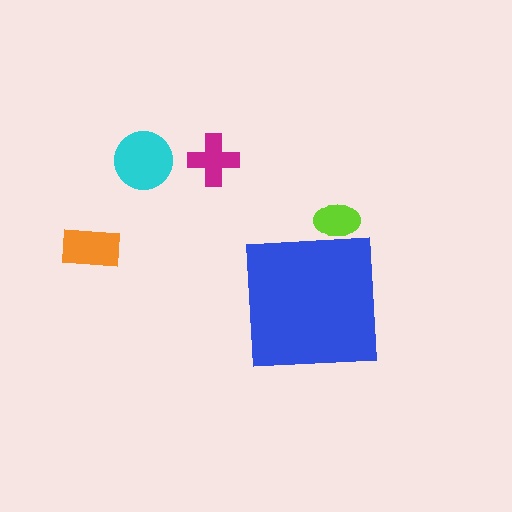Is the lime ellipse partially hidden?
Yes, the lime ellipse is partially hidden behind the blue square.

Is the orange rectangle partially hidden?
No, the orange rectangle is fully visible.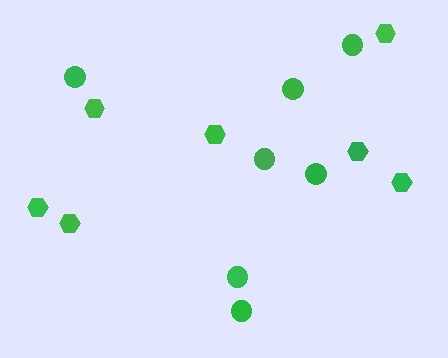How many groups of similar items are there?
There are 2 groups: one group of circles (7) and one group of hexagons (7).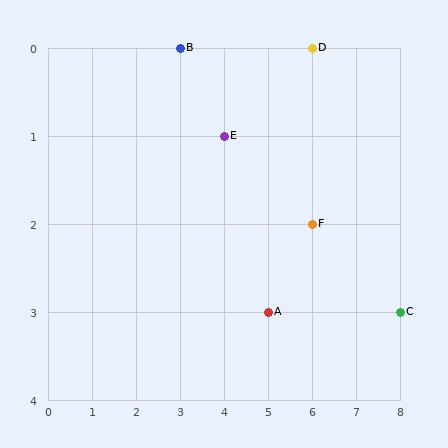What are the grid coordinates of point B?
Point B is at grid coordinates (3, 0).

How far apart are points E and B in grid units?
Points E and B are 1 column and 1 row apart (about 1.4 grid units diagonally).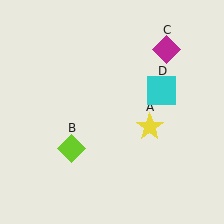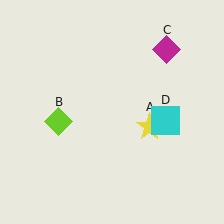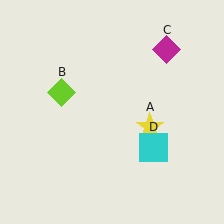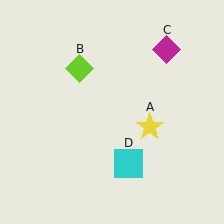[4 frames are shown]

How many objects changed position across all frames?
2 objects changed position: lime diamond (object B), cyan square (object D).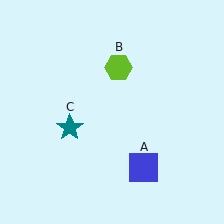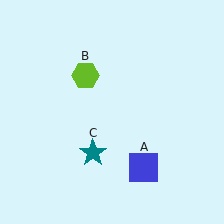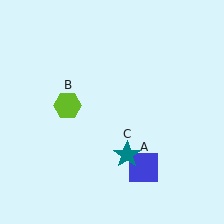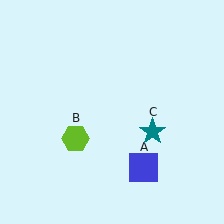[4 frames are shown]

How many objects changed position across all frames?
2 objects changed position: lime hexagon (object B), teal star (object C).